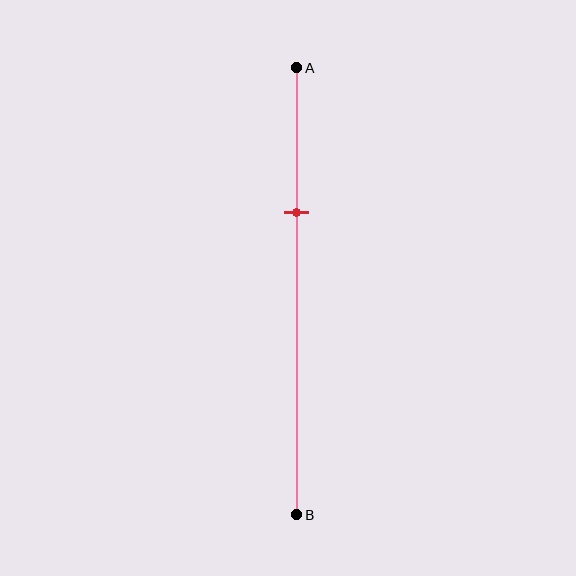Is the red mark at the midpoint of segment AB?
No, the mark is at about 30% from A, not at the 50% midpoint.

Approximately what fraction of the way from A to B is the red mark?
The red mark is approximately 30% of the way from A to B.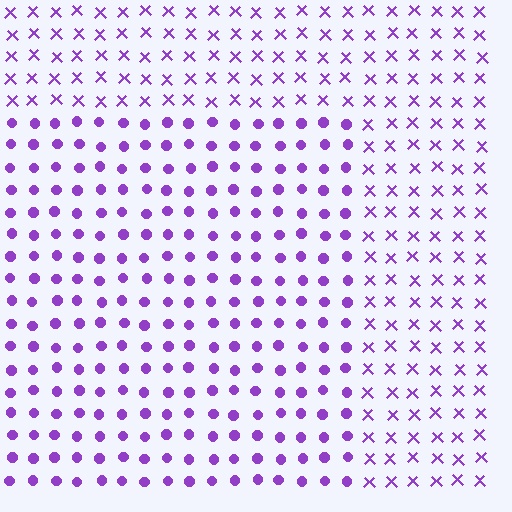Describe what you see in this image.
The image is filled with small purple elements arranged in a uniform grid. A rectangle-shaped region contains circles, while the surrounding area contains X marks. The boundary is defined purely by the change in element shape.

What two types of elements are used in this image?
The image uses circles inside the rectangle region and X marks outside it.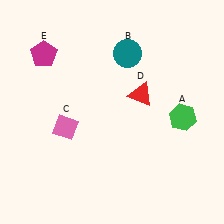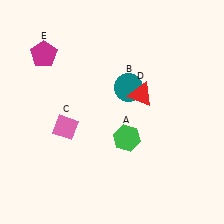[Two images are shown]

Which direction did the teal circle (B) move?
The teal circle (B) moved down.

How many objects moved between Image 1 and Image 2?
2 objects moved between the two images.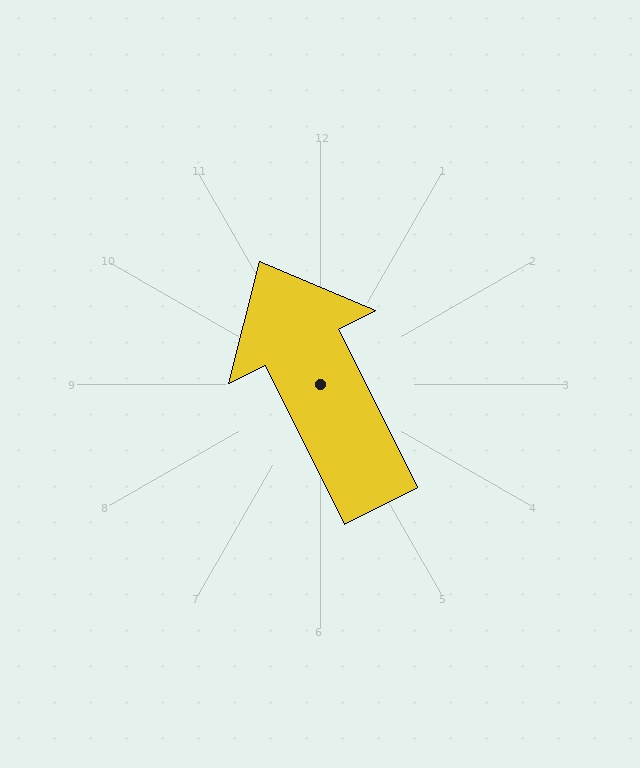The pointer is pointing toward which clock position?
Roughly 11 o'clock.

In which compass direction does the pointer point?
Northwest.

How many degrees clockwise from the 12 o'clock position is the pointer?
Approximately 334 degrees.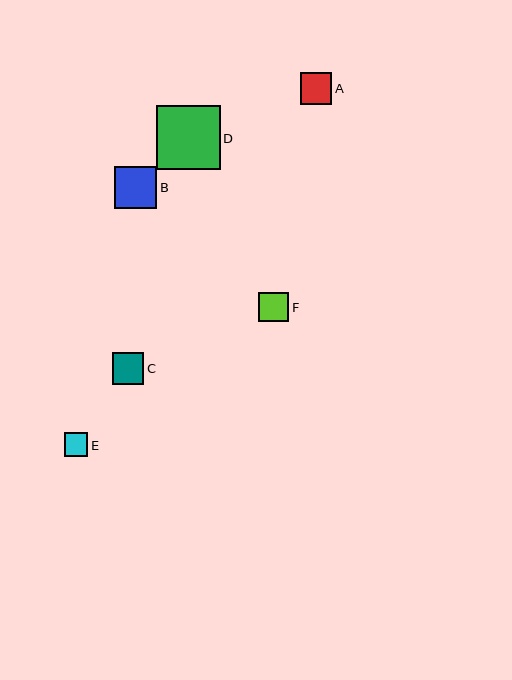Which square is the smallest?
Square E is the smallest with a size of approximately 24 pixels.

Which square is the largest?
Square D is the largest with a size of approximately 64 pixels.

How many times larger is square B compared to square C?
Square B is approximately 1.3 times the size of square C.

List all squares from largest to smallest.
From largest to smallest: D, B, A, C, F, E.